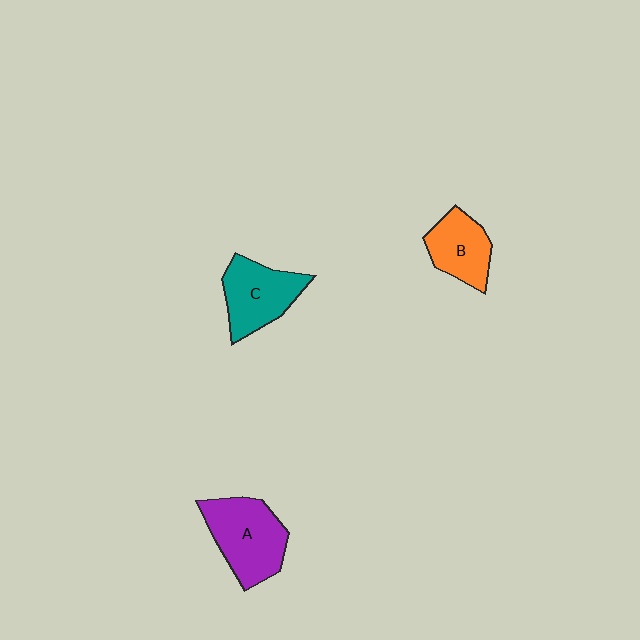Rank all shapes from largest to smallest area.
From largest to smallest: A (purple), C (teal), B (orange).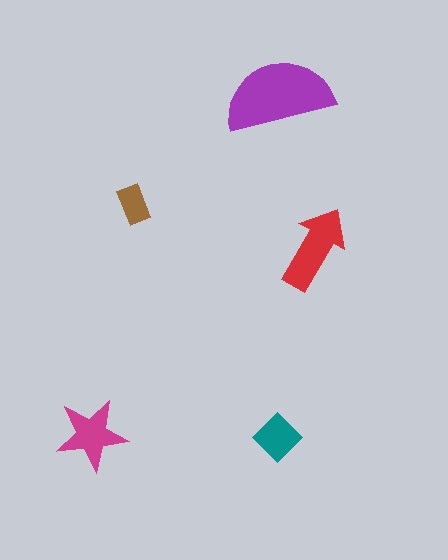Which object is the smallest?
The brown rectangle.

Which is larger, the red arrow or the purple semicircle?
The purple semicircle.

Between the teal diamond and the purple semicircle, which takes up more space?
The purple semicircle.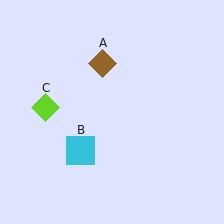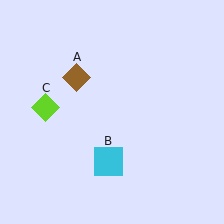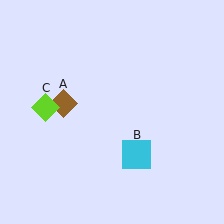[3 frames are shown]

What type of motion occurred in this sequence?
The brown diamond (object A), cyan square (object B) rotated counterclockwise around the center of the scene.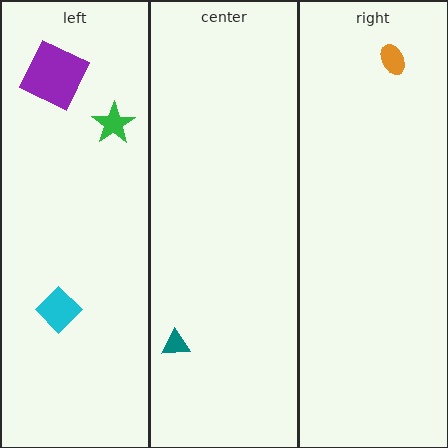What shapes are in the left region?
The purple square, the green star, the cyan diamond.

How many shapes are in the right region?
1.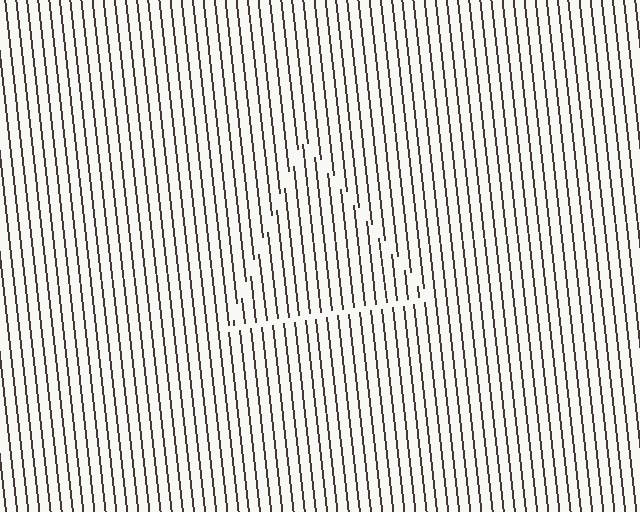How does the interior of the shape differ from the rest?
The interior of the shape contains the same grating, shifted by half a period — the contour is defined by the phase discontinuity where line-ends from the inner and outer gratings abut.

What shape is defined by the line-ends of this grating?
An illusory triangle. The interior of the shape contains the same grating, shifted by half a period — the contour is defined by the phase discontinuity where line-ends from the inner and outer gratings abut.